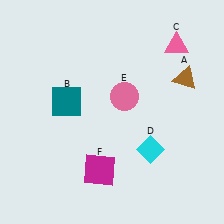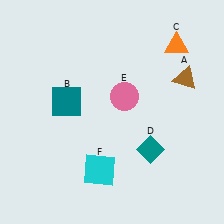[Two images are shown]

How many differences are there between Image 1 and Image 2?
There are 3 differences between the two images.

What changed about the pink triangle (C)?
In Image 1, C is pink. In Image 2, it changed to orange.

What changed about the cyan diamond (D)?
In Image 1, D is cyan. In Image 2, it changed to teal.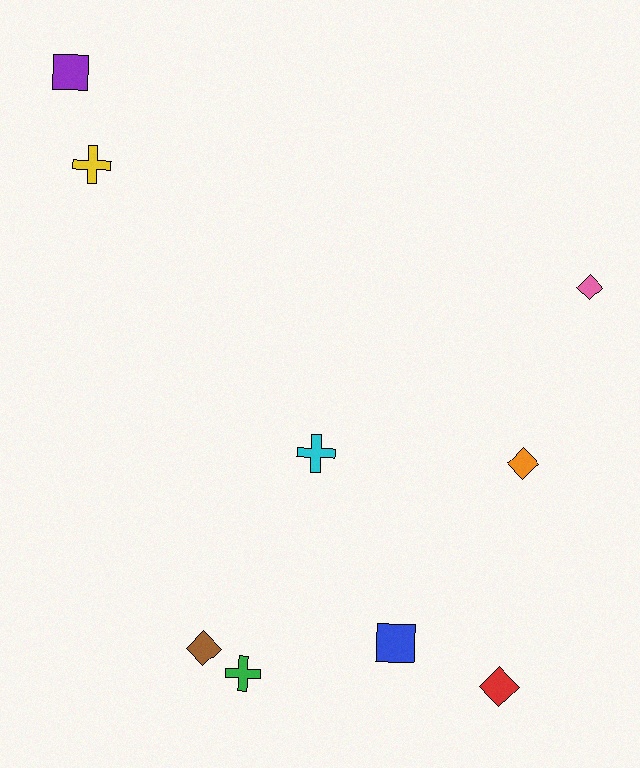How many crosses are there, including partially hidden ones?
There are 3 crosses.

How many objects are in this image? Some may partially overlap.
There are 9 objects.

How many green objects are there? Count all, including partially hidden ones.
There is 1 green object.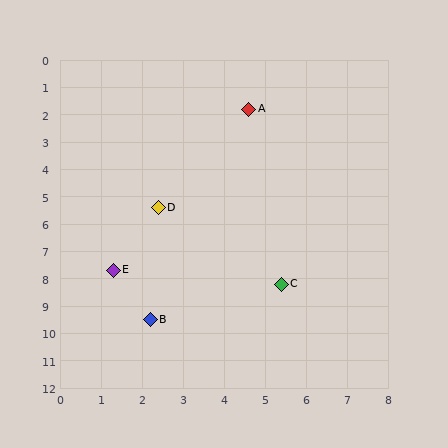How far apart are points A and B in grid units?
Points A and B are about 8.1 grid units apart.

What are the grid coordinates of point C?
Point C is at approximately (5.4, 8.2).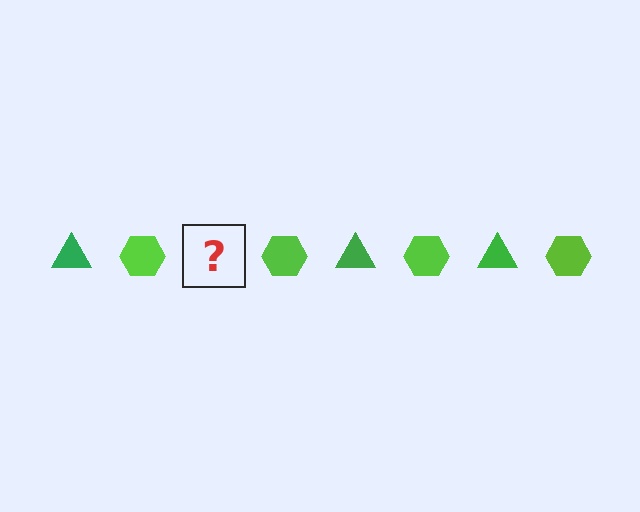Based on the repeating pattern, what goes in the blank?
The blank should be a green triangle.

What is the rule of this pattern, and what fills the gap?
The rule is that the pattern alternates between green triangle and lime hexagon. The gap should be filled with a green triangle.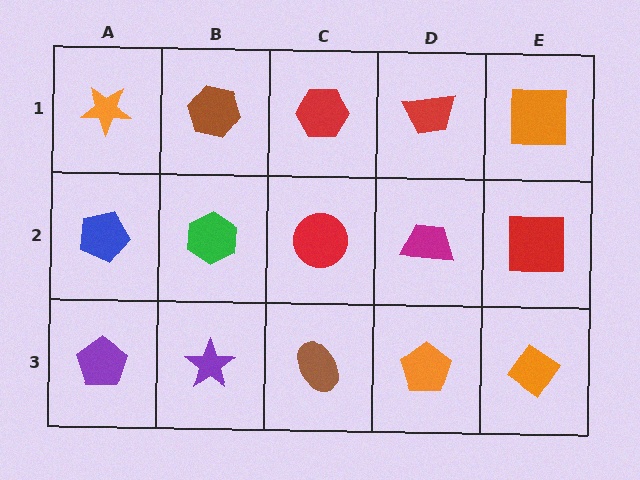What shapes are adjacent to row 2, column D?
A red trapezoid (row 1, column D), an orange pentagon (row 3, column D), a red circle (row 2, column C), a red square (row 2, column E).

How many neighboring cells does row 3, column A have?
2.